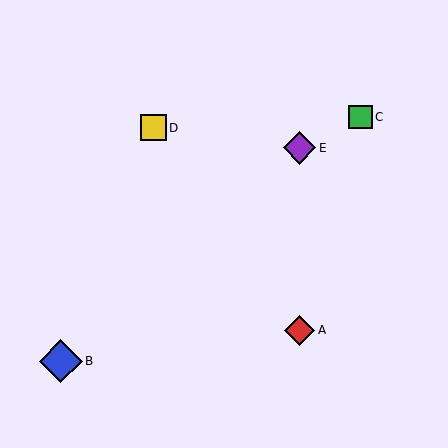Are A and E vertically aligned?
Yes, both are at x≈300.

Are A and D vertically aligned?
No, A is at x≈300 and D is at x≈153.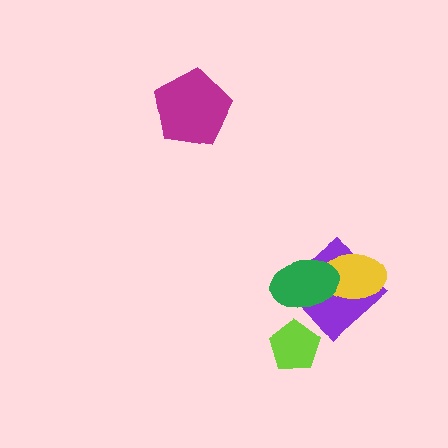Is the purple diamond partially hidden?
Yes, it is partially covered by another shape.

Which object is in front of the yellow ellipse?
The green ellipse is in front of the yellow ellipse.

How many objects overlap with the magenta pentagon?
0 objects overlap with the magenta pentagon.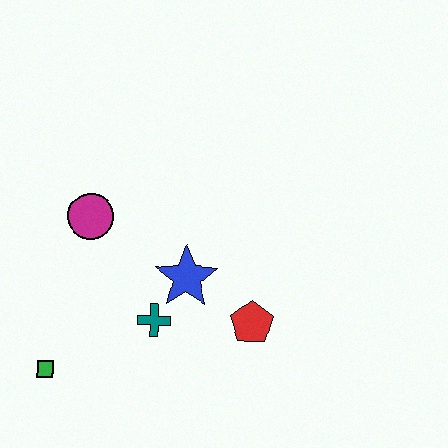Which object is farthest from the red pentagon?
The green square is farthest from the red pentagon.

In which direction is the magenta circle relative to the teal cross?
The magenta circle is above the teal cross.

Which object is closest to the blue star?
The teal cross is closest to the blue star.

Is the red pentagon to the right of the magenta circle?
Yes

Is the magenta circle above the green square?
Yes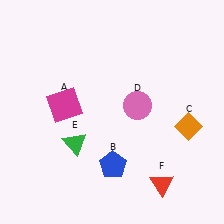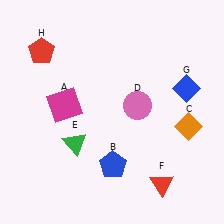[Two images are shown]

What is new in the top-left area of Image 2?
A red pentagon (H) was added in the top-left area of Image 2.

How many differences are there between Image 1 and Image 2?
There are 2 differences between the two images.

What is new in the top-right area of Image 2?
A blue diamond (G) was added in the top-right area of Image 2.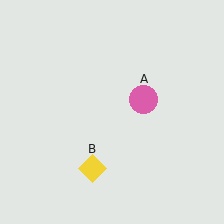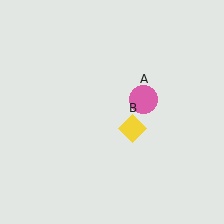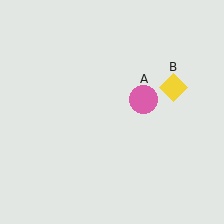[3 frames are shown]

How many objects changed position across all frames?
1 object changed position: yellow diamond (object B).